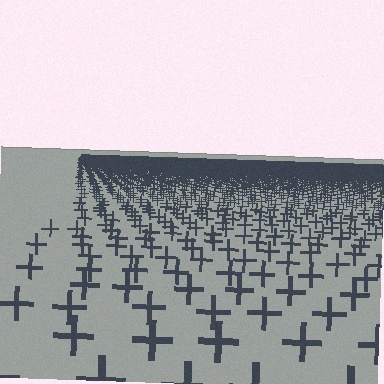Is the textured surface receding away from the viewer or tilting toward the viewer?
The surface is receding away from the viewer. Texture elements get smaller and denser toward the top.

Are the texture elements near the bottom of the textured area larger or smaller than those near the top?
Larger. Near the bottom, elements are closer to the viewer and appear at a bigger on-screen size.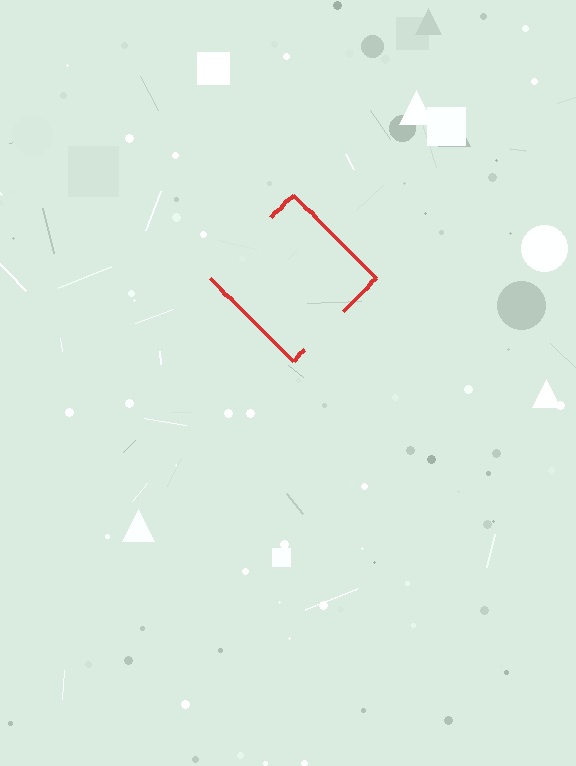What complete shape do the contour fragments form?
The contour fragments form a diamond.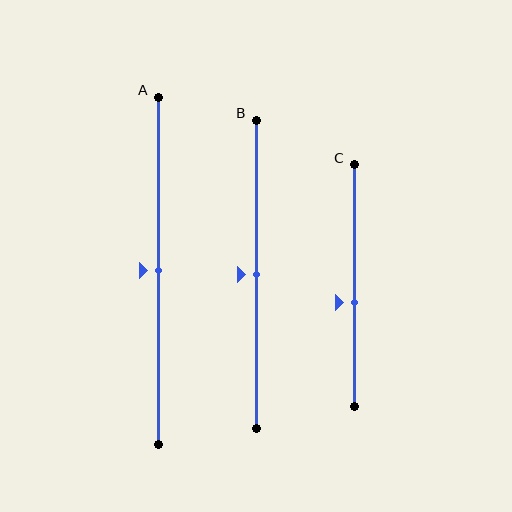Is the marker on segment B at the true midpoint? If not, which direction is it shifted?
Yes, the marker on segment B is at the true midpoint.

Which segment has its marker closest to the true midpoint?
Segment A has its marker closest to the true midpoint.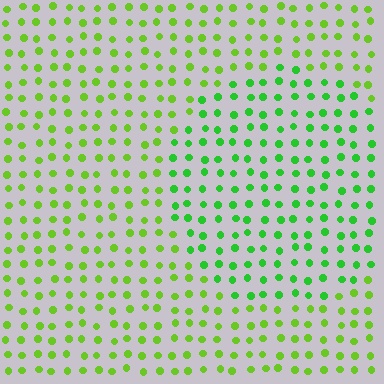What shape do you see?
I see a circle.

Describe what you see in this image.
The image is filled with small lime elements in a uniform arrangement. A circle-shaped region is visible where the elements are tinted to a slightly different hue, forming a subtle color boundary.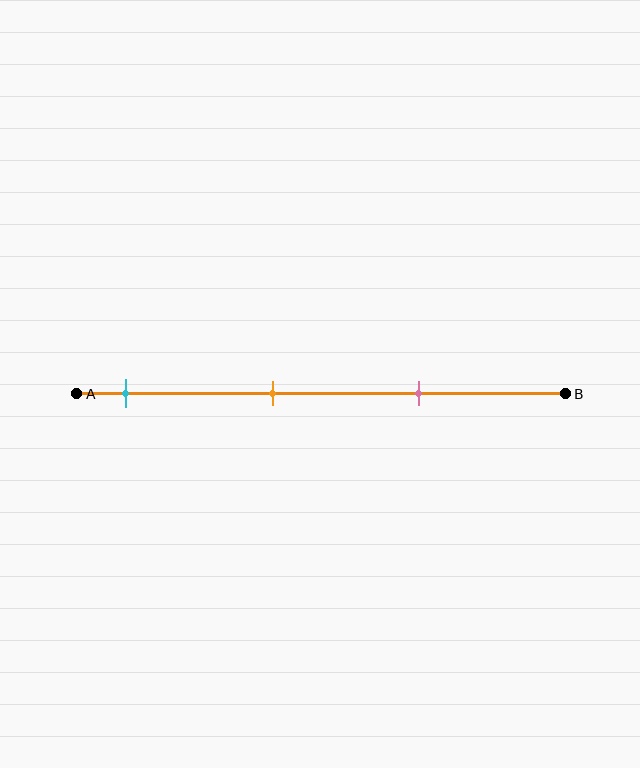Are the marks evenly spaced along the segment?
Yes, the marks are approximately evenly spaced.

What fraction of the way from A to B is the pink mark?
The pink mark is approximately 70% (0.7) of the way from A to B.